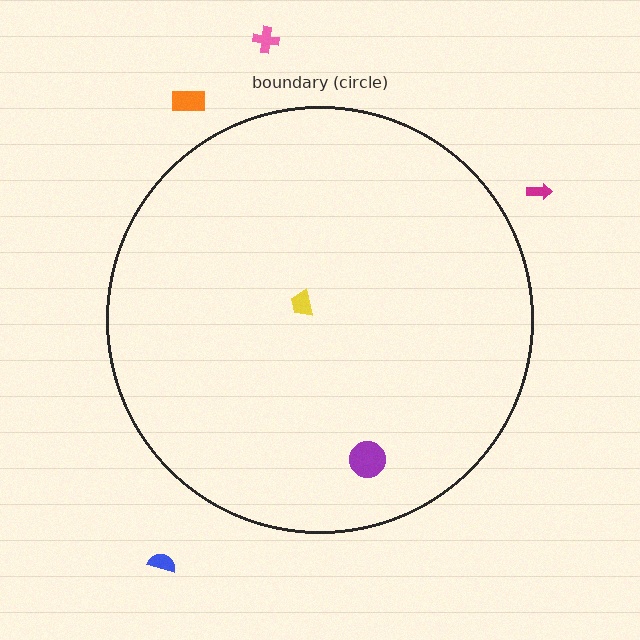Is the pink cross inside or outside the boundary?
Outside.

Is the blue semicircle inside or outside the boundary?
Outside.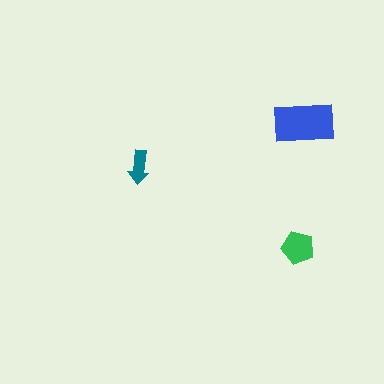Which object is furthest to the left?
The teal arrow is leftmost.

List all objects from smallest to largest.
The teal arrow, the green pentagon, the blue rectangle.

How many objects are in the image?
There are 3 objects in the image.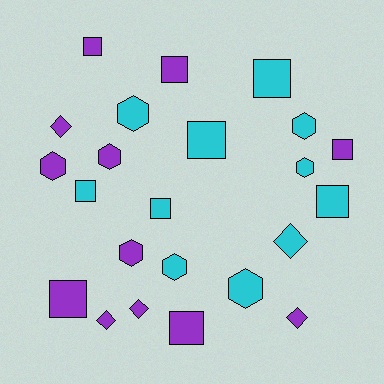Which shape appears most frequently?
Square, with 10 objects.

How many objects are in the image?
There are 23 objects.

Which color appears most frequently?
Purple, with 12 objects.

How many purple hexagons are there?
There are 3 purple hexagons.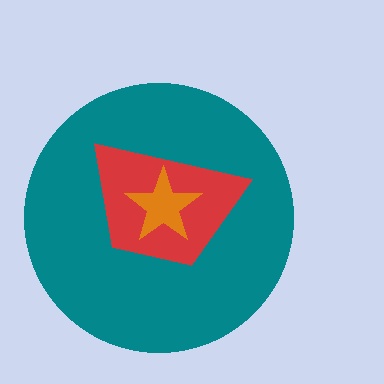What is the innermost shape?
The orange star.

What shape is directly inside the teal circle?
The red trapezoid.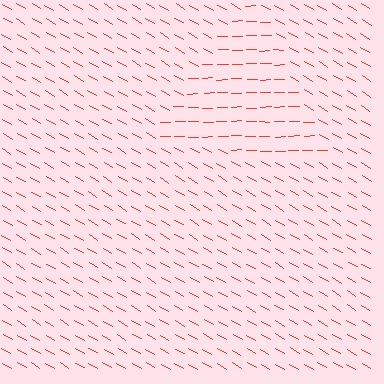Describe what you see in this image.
The image is filled with small red line segments. A triangle region in the image has lines oriented differently from the surrounding lines, creating a visible texture boundary.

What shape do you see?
I see a triangle.